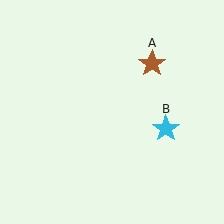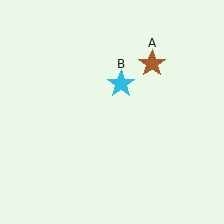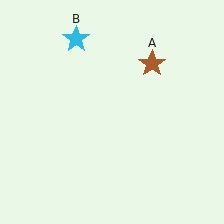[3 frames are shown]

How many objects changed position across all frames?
1 object changed position: cyan star (object B).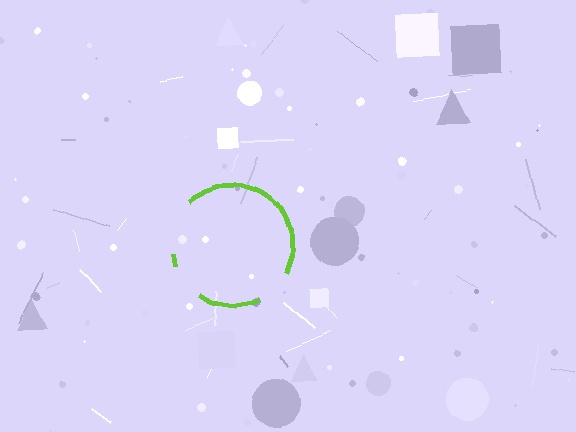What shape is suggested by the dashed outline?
The dashed outline suggests a circle.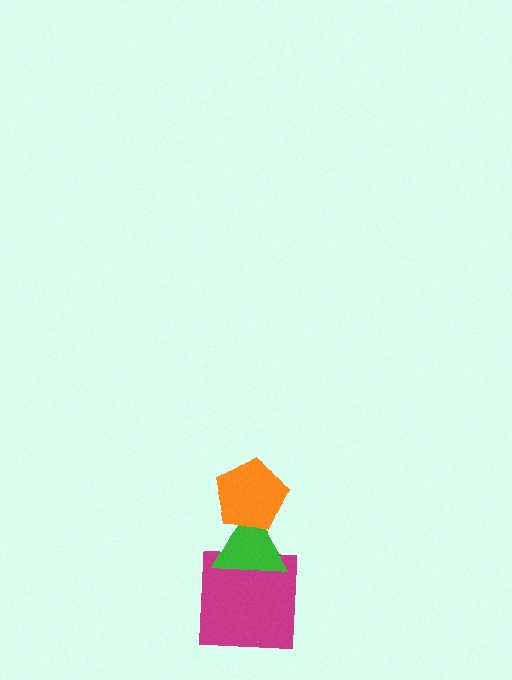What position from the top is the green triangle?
The green triangle is 2nd from the top.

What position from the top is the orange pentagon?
The orange pentagon is 1st from the top.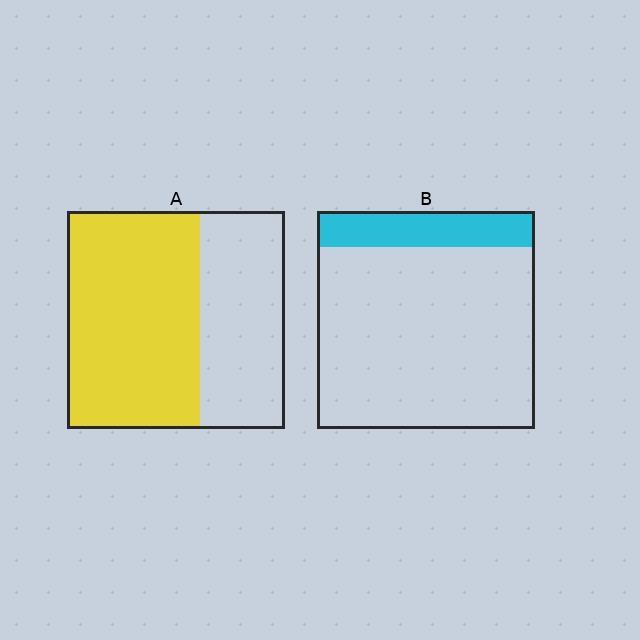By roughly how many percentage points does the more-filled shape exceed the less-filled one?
By roughly 45 percentage points (A over B).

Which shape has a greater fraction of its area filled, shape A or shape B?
Shape A.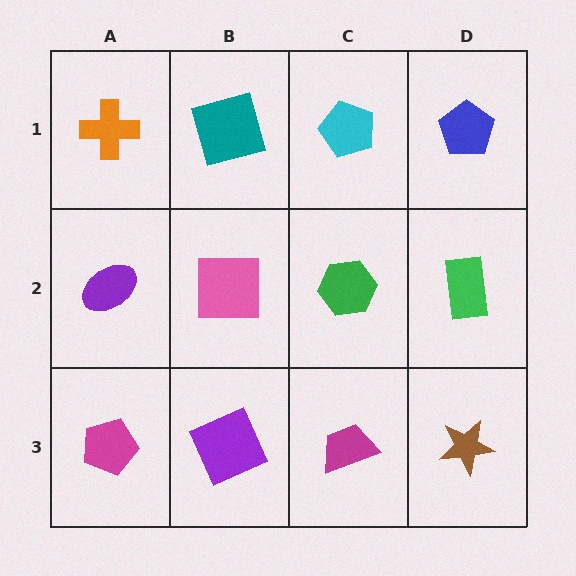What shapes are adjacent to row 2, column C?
A cyan pentagon (row 1, column C), a magenta trapezoid (row 3, column C), a pink square (row 2, column B), a green rectangle (row 2, column D).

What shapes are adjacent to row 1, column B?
A pink square (row 2, column B), an orange cross (row 1, column A), a cyan pentagon (row 1, column C).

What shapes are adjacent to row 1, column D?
A green rectangle (row 2, column D), a cyan pentagon (row 1, column C).